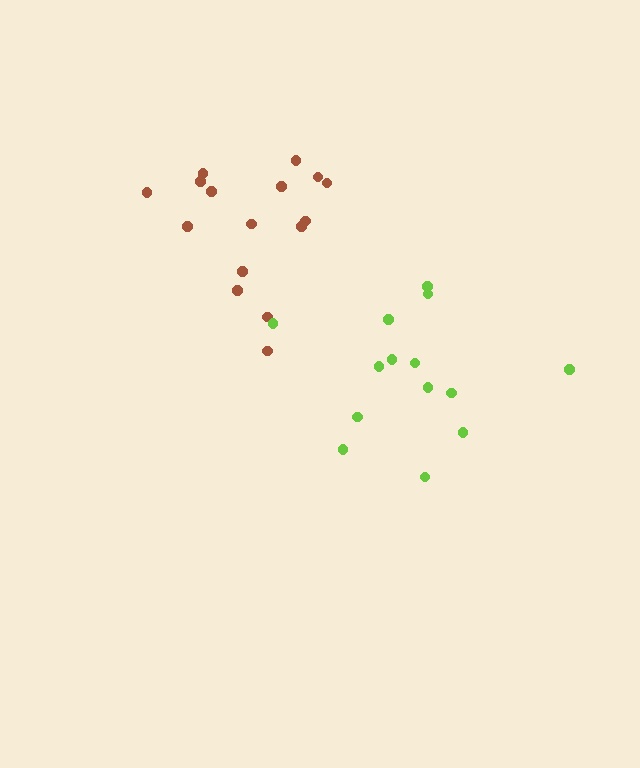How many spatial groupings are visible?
There are 2 spatial groupings.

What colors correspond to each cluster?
The clusters are colored: brown, lime.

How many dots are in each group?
Group 1: 16 dots, Group 2: 14 dots (30 total).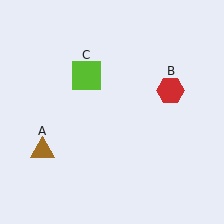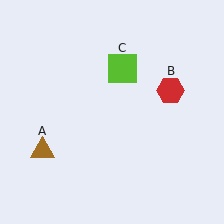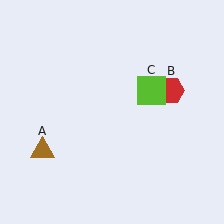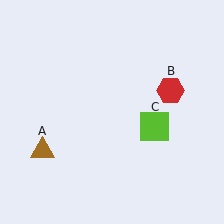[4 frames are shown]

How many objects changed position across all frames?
1 object changed position: lime square (object C).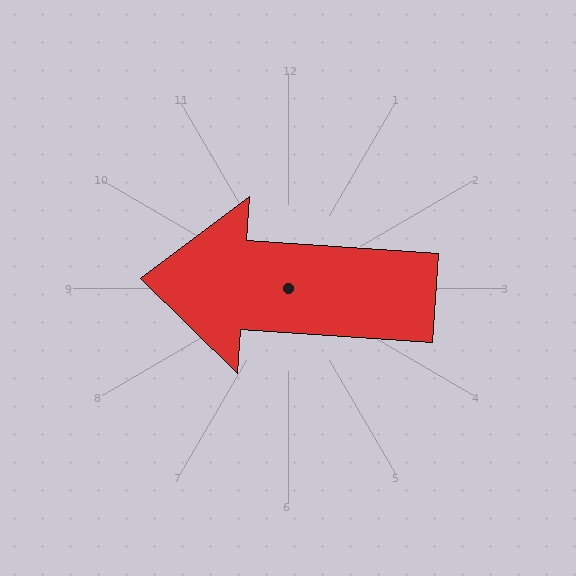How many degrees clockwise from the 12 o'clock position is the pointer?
Approximately 274 degrees.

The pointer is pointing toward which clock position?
Roughly 9 o'clock.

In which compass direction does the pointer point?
West.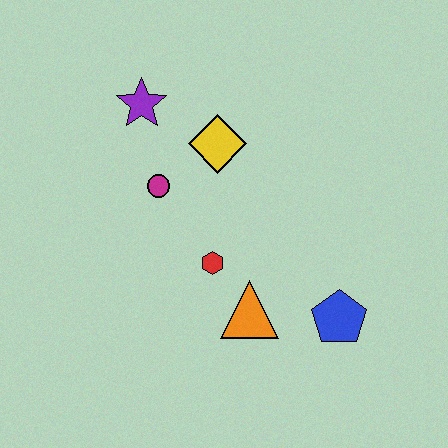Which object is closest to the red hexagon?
The orange triangle is closest to the red hexagon.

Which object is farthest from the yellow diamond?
The blue pentagon is farthest from the yellow diamond.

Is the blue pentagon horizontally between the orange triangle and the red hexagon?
No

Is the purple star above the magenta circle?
Yes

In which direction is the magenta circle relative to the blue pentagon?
The magenta circle is to the left of the blue pentagon.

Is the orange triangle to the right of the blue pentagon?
No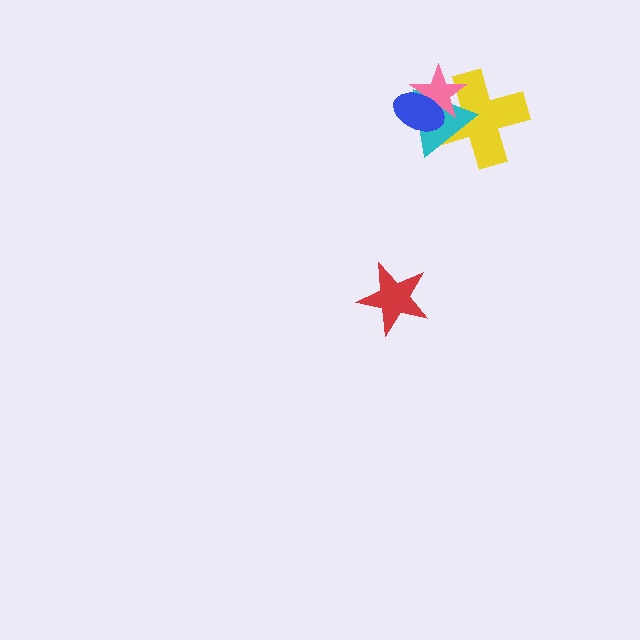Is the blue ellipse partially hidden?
No, no other shape covers it.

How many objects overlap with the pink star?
3 objects overlap with the pink star.